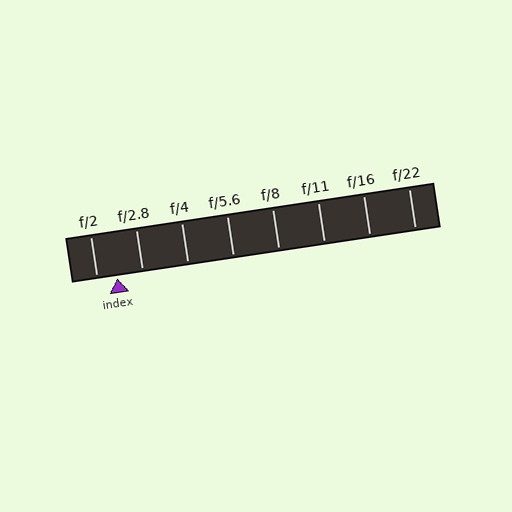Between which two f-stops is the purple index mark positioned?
The index mark is between f/2 and f/2.8.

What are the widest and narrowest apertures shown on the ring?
The widest aperture shown is f/2 and the narrowest is f/22.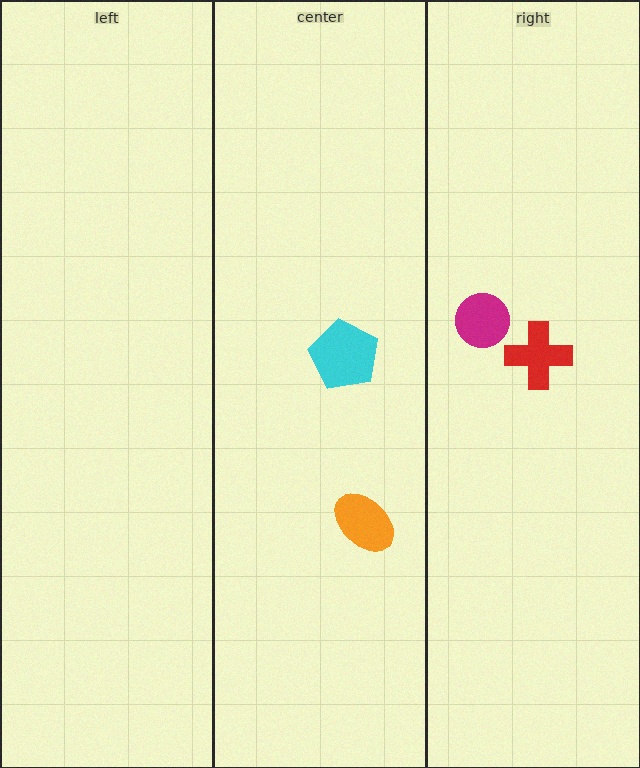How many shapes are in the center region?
2.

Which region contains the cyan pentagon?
The center region.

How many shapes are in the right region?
2.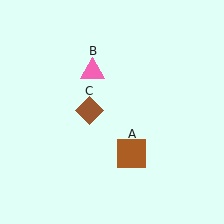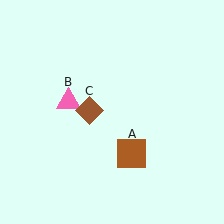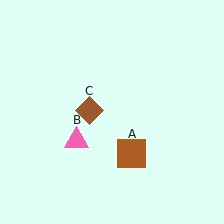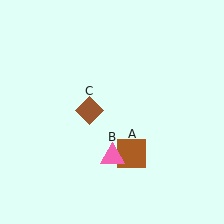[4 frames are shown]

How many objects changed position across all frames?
1 object changed position: pink triangle (object B).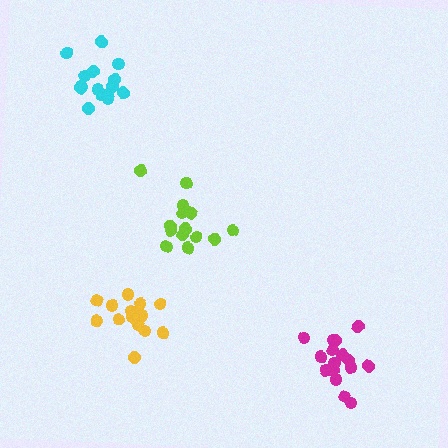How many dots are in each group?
Group 1: 15 dots, Group 2: 17 dots, Group 3: 14 dots, Group 4: 17 dots (63 total).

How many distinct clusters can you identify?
There are 4 distinct clusters.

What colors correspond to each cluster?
The clusters are colored: cyan, magenta, lime, yellow.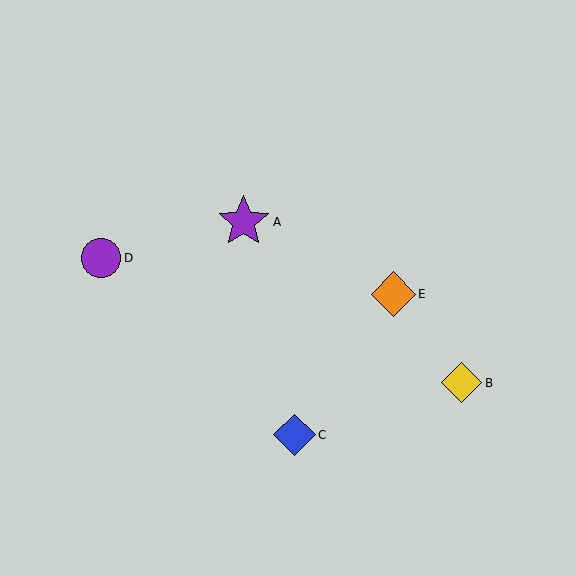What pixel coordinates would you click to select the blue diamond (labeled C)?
Click at (295, 435) to select the blue diamond C.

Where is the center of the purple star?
The center of the purple star is at (244, 222).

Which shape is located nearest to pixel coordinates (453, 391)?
The yellow diamond (labeled B) at (462, 383) is nearest to that location.